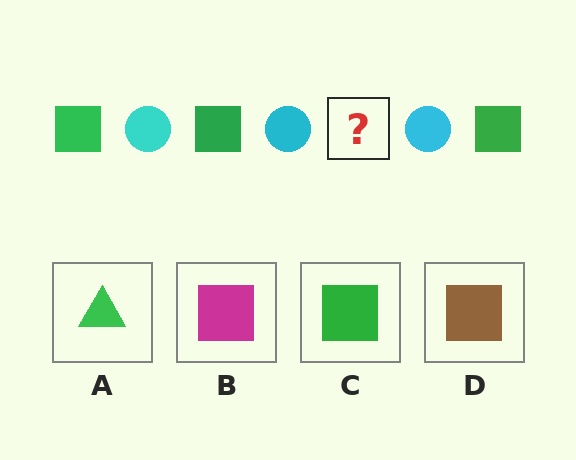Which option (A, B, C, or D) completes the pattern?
C.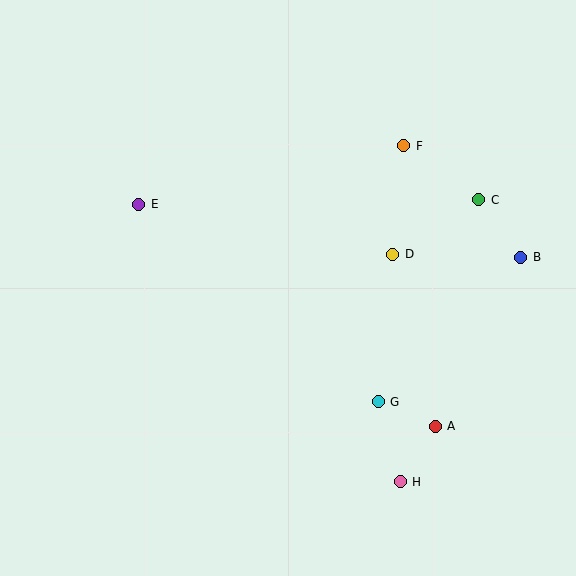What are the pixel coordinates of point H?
Point H is at (400, 482).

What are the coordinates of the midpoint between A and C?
The midpoint between A and C is at (457, 313).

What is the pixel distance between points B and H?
The distance between B and H is 255 pixels.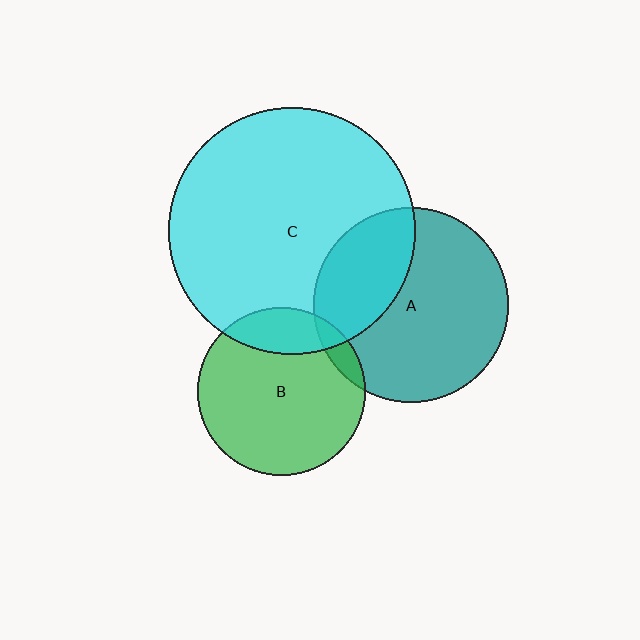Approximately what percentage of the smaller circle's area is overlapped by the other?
Approximately 20%.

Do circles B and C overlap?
Yes.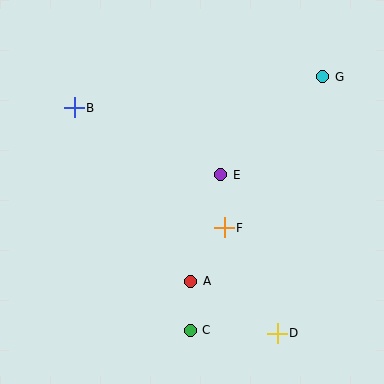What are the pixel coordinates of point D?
Point D is at (277, 333).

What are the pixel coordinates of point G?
Point G is at (323, 77).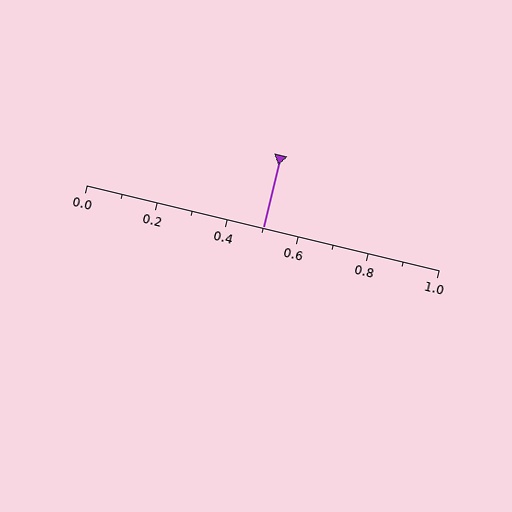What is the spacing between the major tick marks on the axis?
The major ticks are spaced 0.2 apart.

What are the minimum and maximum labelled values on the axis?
The axis runs from 0.0 to 1.0.